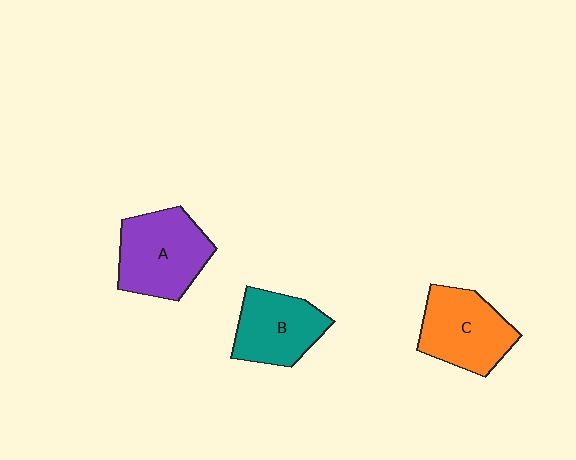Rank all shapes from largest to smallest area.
From largest to smallest: A (purple), C (orange), B (teal).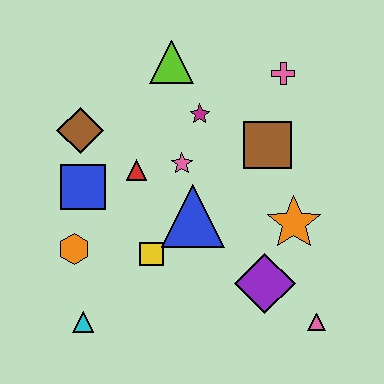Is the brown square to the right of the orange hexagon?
Yes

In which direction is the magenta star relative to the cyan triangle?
The magenta star is above the cyan triangle.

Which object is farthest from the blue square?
The pink triangle is farthest from the blue square.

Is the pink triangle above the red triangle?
No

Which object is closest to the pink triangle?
The purple diamond is closest to the pink triangle.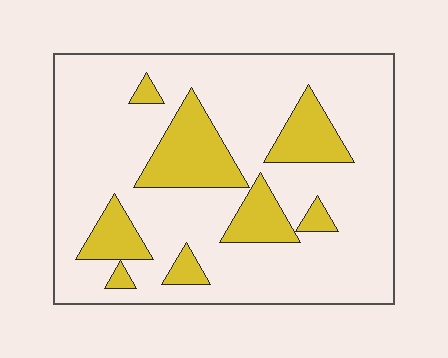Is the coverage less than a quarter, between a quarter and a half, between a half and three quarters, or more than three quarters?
Less than a quarter.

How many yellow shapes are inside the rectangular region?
8.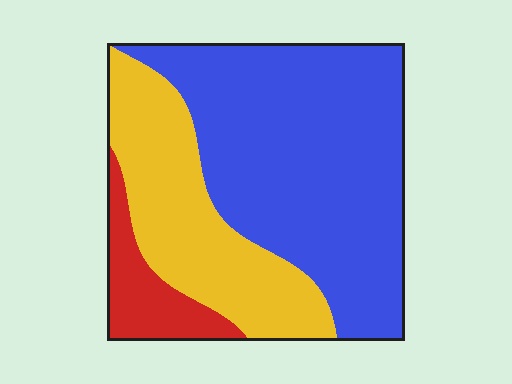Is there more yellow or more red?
Yellow.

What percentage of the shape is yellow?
Yellow covers 31% of the shape.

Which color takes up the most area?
Blue, at roughly 60%.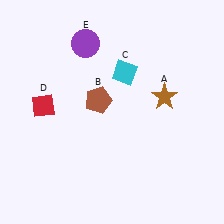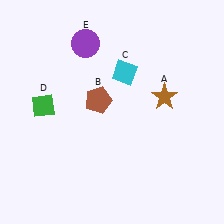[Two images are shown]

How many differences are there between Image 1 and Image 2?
There is 1 difference between the two images.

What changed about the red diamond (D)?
In Image 1, D is red. In Image 2, it changed to green.